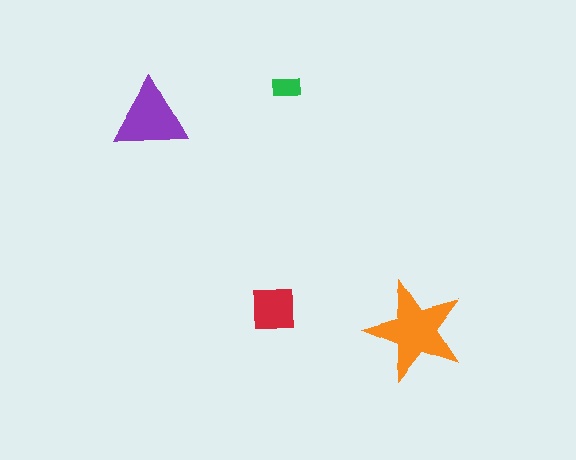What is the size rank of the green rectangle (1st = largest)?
4th.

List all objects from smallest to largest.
The green rectangle, the red square, the purple triangle, the orange star.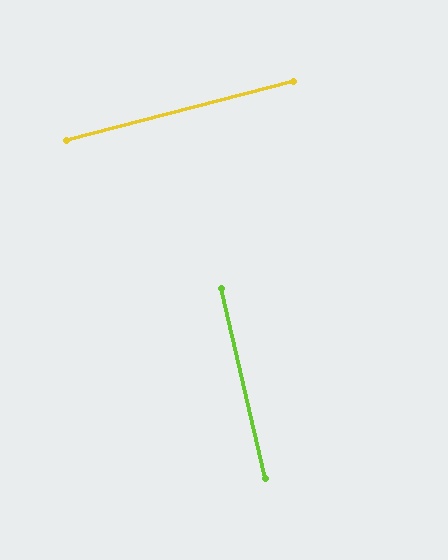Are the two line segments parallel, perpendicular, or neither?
Perpendicular — they meet at approximately 89°.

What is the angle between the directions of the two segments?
Approximately 89 degrees.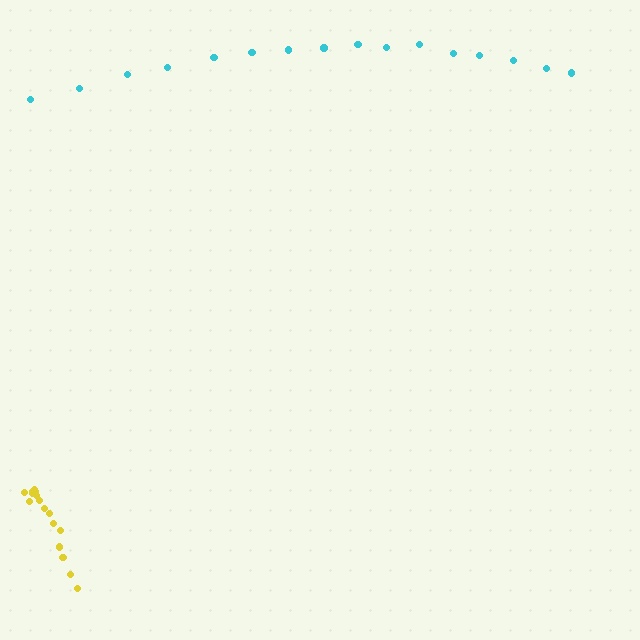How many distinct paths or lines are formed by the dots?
There are 2 distinct paths.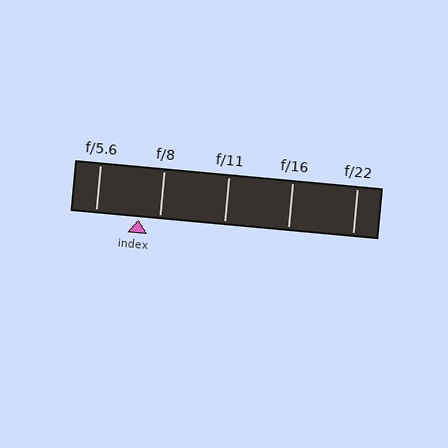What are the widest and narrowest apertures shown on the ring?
The widest aperture shown is f/5.6 and the narrowest is f/22.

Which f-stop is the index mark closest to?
The index mark is closest to f/8.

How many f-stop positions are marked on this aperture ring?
There are 5 f-stop positions marked.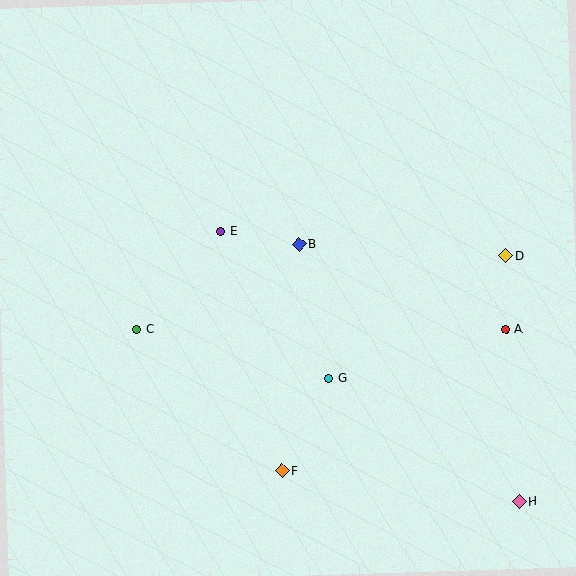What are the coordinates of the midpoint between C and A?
The midpoint between C and A is at (321, 329).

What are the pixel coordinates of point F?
Point F is at (282, 471).